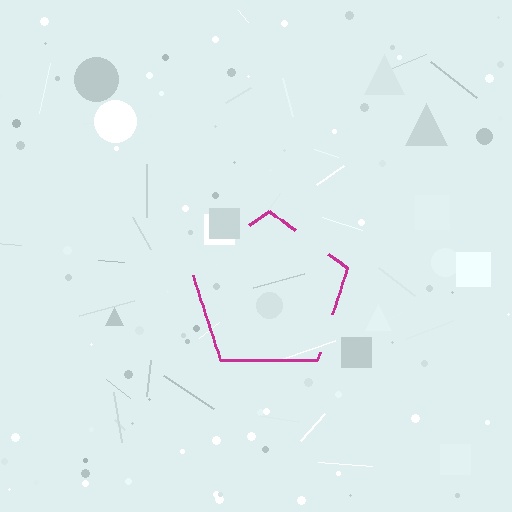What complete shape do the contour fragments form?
The contour fragments form a pentagon.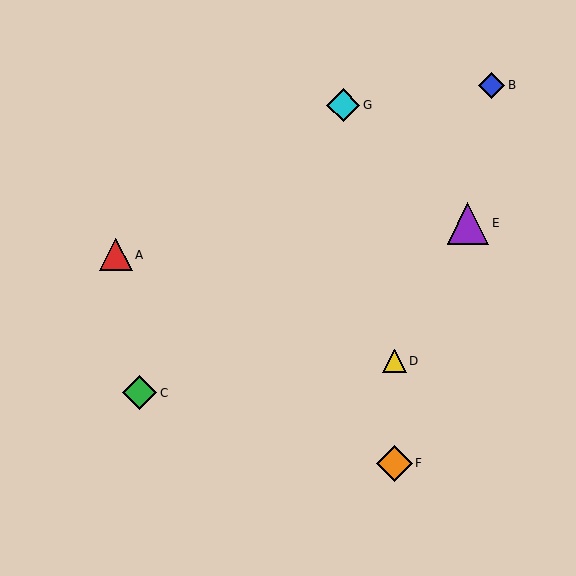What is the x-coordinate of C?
Object C is at x≈139.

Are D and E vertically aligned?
No, D is at x≈394 and E is at x≈468.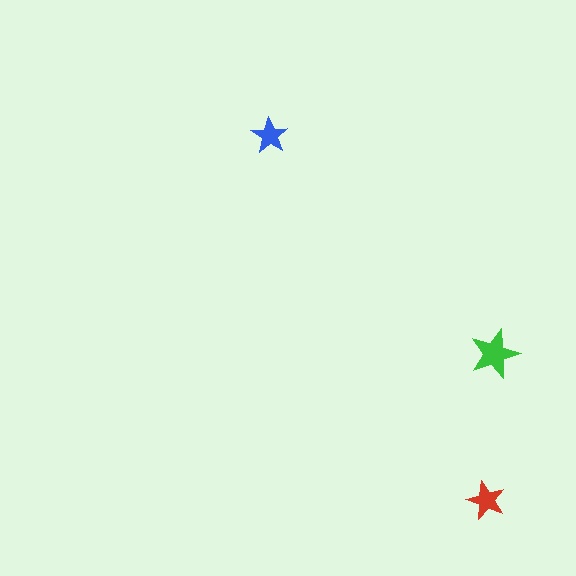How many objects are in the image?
There are 3 objects in the image.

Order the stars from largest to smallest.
the green one, the red one, the blue one.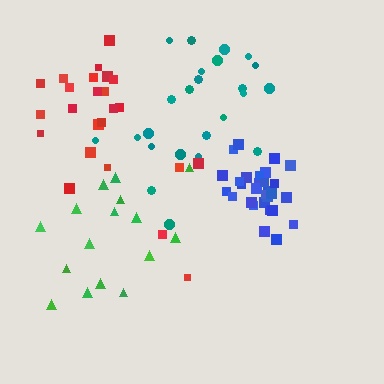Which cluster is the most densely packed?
Blue.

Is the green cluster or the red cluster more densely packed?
Green.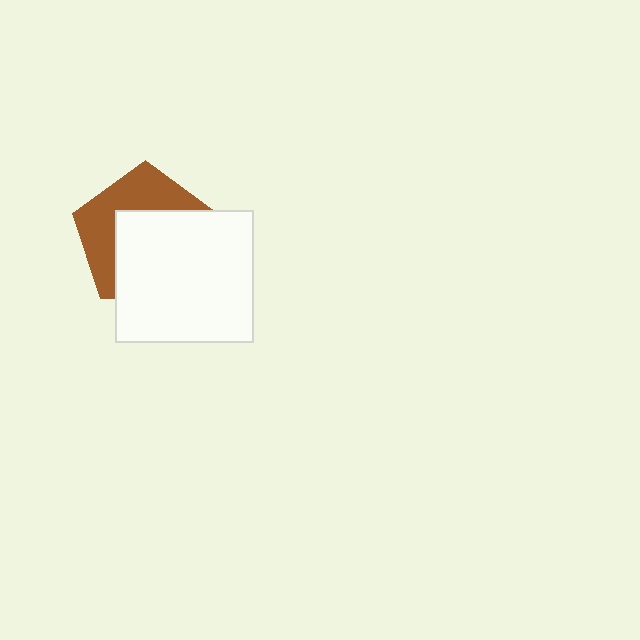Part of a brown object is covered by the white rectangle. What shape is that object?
It is a pentagon.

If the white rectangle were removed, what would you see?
You would see the complete brown pentagon.